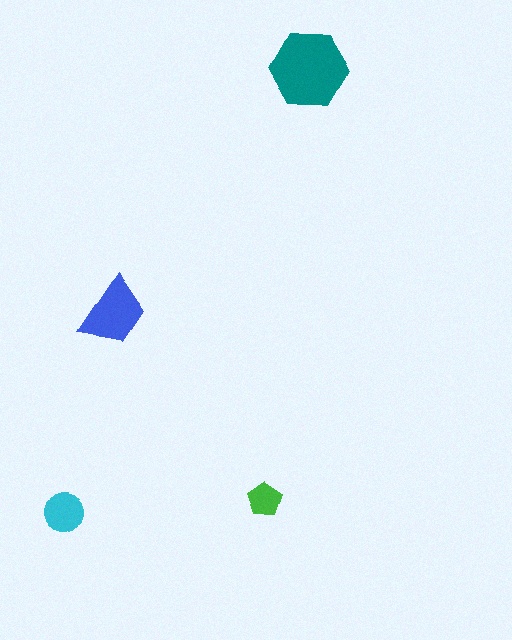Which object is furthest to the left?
The cyan circle is leftmost.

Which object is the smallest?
The green pentagon.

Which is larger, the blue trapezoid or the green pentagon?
The blue trapezoid.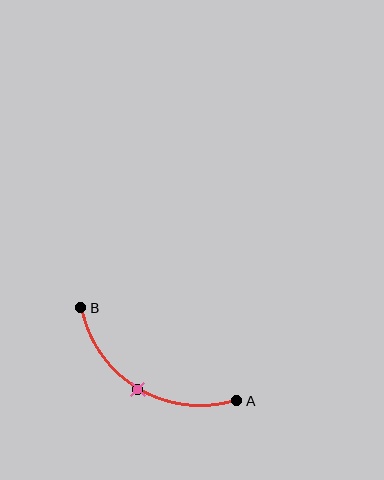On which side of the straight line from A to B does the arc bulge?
The arc bulges below the straight line connecting A and B.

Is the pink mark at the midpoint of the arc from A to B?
Yes. The pink mark lies on the arc at equal arc-length from both A and B — it is the arc midpoint.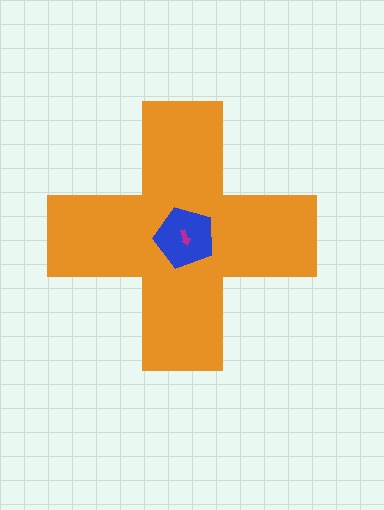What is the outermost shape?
The orange cross.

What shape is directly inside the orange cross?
The blue pentagon.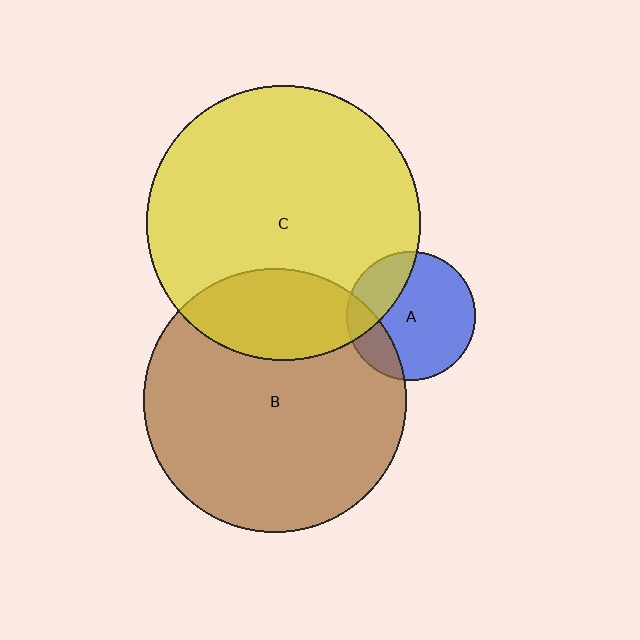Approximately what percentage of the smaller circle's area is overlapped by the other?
Approximately 20%.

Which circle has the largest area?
Circle C (yellow).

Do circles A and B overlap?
Yes.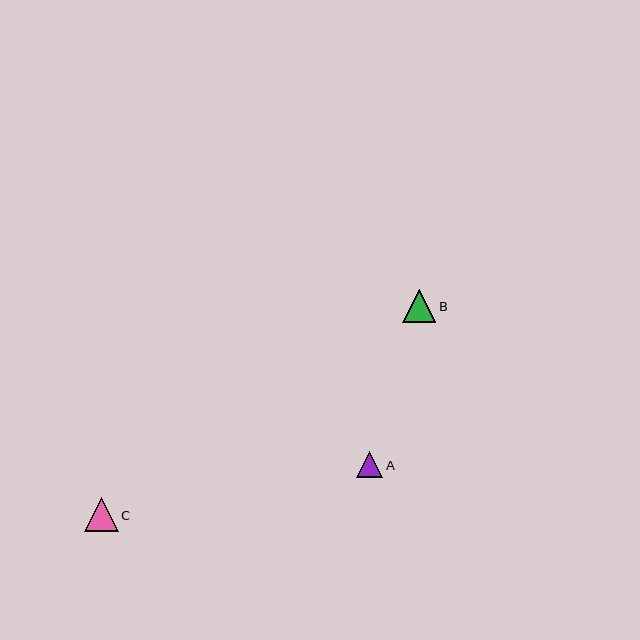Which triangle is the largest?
Triangle C is the largest with a size of approximately 34 pixels.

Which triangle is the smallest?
Triangle A is the smallest with a size of approximately 26 pixels.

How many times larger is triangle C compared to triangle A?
Triangle C is approximately 1.3 times the size of triangle A.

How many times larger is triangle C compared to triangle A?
Triangle C is approximately 1.3 times the size of triangle A.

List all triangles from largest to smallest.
From largest to smallest: C, B, A.